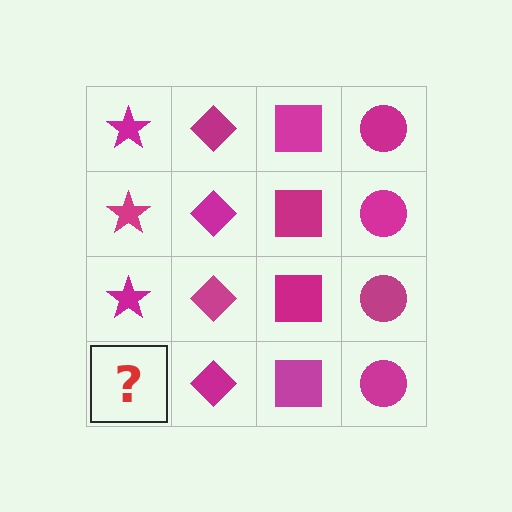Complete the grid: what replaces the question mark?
The question mark should be replaced with a magenta star.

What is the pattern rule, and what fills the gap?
The rule is that each column has a consistent shape. The gap should be filled with a magenta star.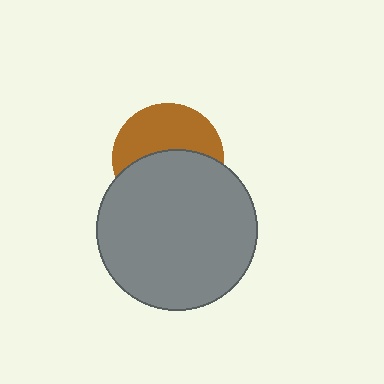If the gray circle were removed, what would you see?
You would see the complete brown circle.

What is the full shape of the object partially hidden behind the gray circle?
The partially hidden object is a brown circle.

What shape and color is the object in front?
The object in front is a gray circle.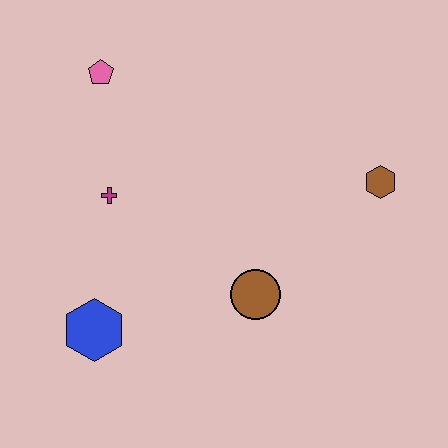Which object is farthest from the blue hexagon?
The brown hexagon is farthest from the blue hexagon.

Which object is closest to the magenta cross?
The pink pentagon is closest to the magenta cross.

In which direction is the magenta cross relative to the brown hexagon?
The magenta cross is to the left of the brown hexagon.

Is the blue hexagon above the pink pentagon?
No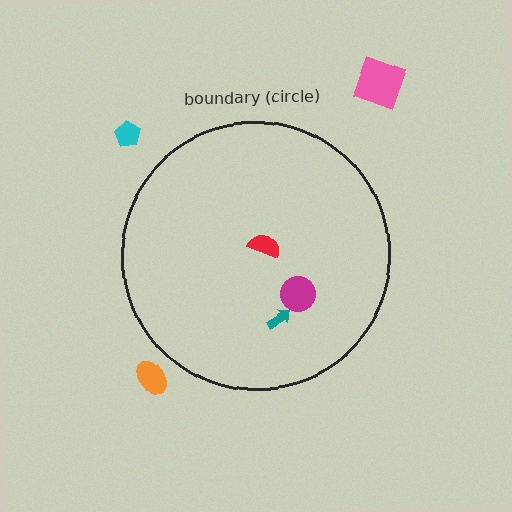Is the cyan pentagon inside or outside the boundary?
Outside.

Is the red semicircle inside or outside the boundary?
Inside.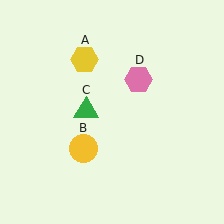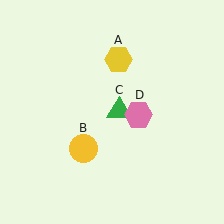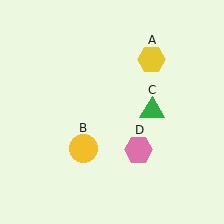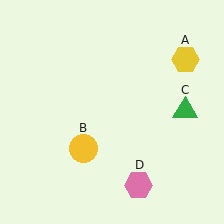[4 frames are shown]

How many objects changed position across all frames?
3 objects changed position: yellow hexagon (object A), green triangle (object C), pink hexagon (object D).